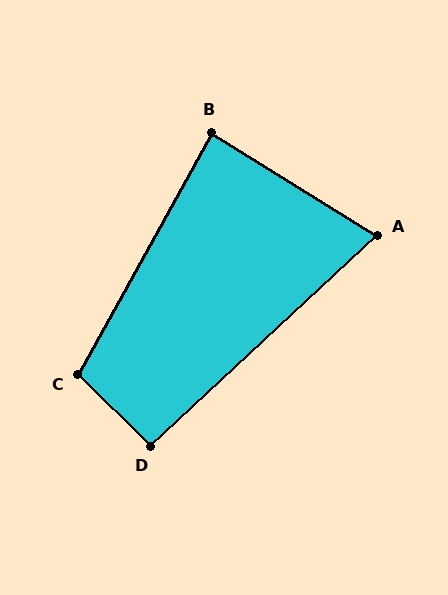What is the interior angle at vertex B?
Approximately 87 degrees (approximately right).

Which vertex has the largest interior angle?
C, at approximately 105 degrees.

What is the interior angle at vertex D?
Approximately 93 degrees (approximately right).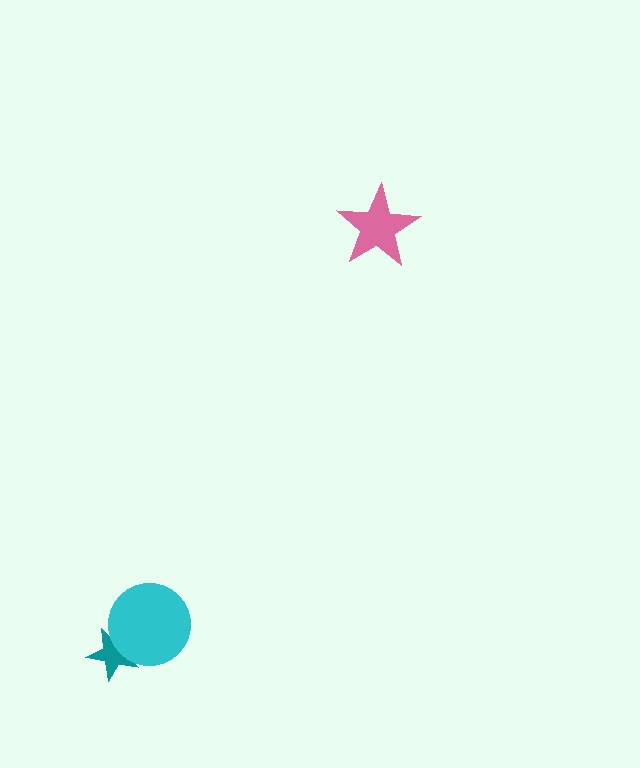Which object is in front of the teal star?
The cyan circle is in front of the teal star.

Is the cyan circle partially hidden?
No, no other shape covers it.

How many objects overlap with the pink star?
0 objects overlap with the pink star.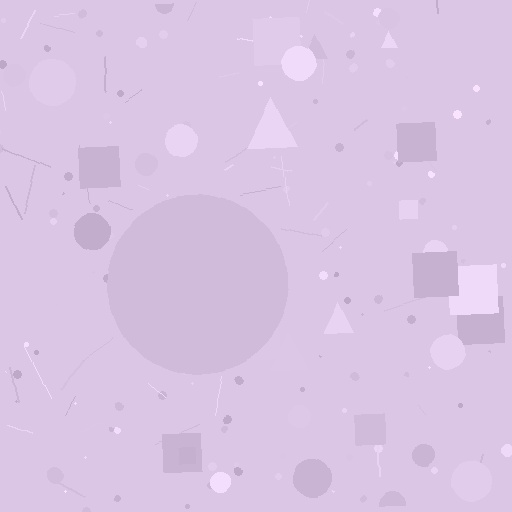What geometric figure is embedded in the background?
A circle is embedded in the background.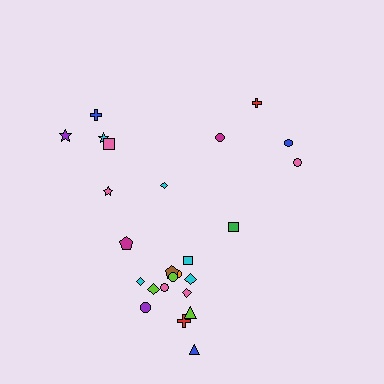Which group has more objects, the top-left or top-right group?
The top-left group.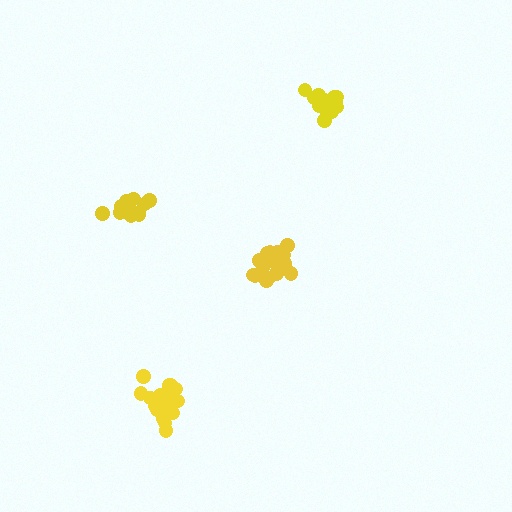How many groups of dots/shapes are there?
There are 4 groups.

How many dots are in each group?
Group 1: 18 dots, Group 2: 16 dots, Group 3: 19 dots, Group 4: 18 dots (71 total).